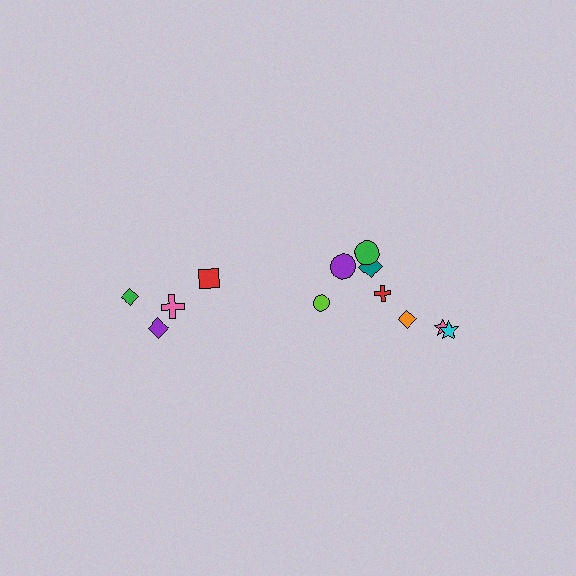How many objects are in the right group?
There are 8 objects.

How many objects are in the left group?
There are 4 objects.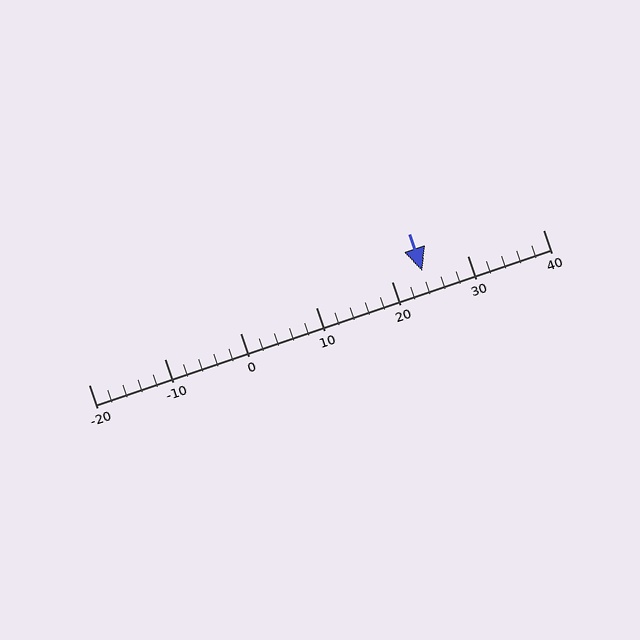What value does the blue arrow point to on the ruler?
The blue arrow points to approximately 24.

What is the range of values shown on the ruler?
The ruler shows values from -20 to 40.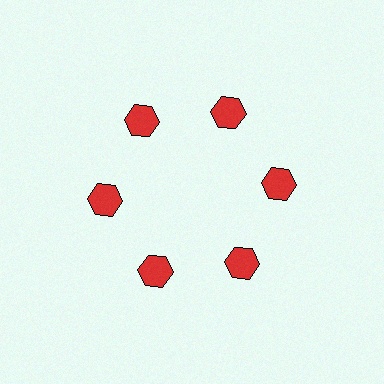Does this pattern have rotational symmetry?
Yes, this pattern has 6-fold rotational symmetry. It looks the same after rotating 60 degrees around the center.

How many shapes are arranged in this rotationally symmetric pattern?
There are 6 shapes, arranged in 6 groups of 1.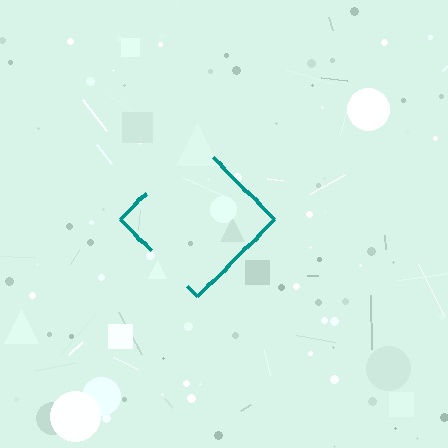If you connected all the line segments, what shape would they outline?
They would outline a diamond.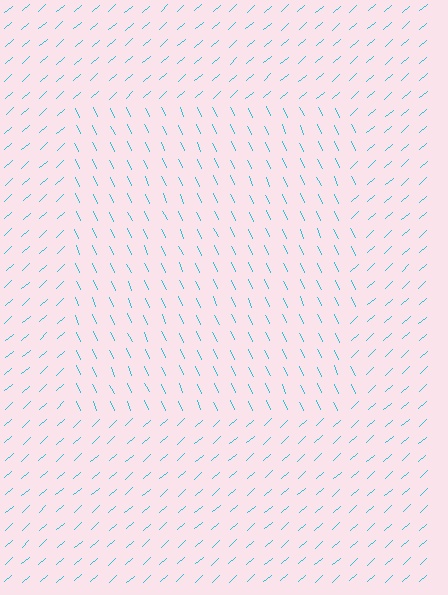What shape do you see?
I see a rectangle.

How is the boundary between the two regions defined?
The boundary is defined purely by a change in line orientation (approximately 73 degrees difference). All lines are the same color and thickness.